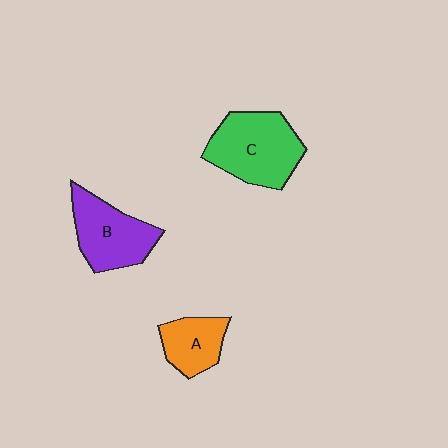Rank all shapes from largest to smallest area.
From largest to smallest: C (green), B (purple), A (orange).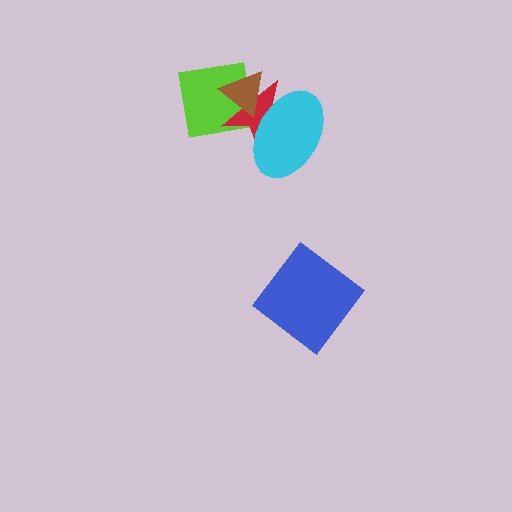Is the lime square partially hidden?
Yes, it is partially covered by another shape.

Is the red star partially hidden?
Yes, it is partially covered by another shape.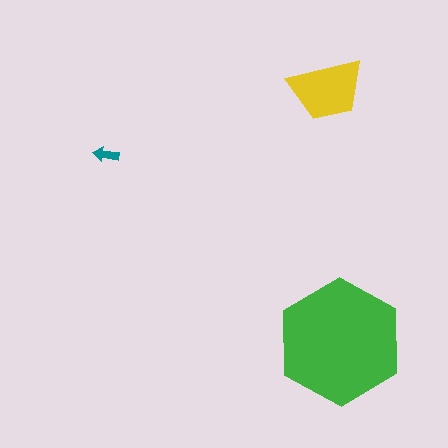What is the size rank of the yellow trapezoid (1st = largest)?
2nd.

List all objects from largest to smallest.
The green hexagon, the yellow trapezoid, the teal arrow.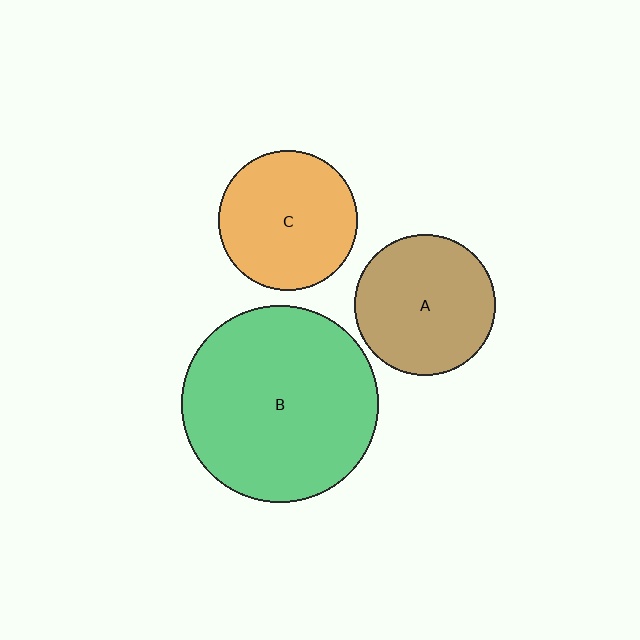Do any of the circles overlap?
No, none of the circles overlap.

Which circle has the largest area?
Circle B (green).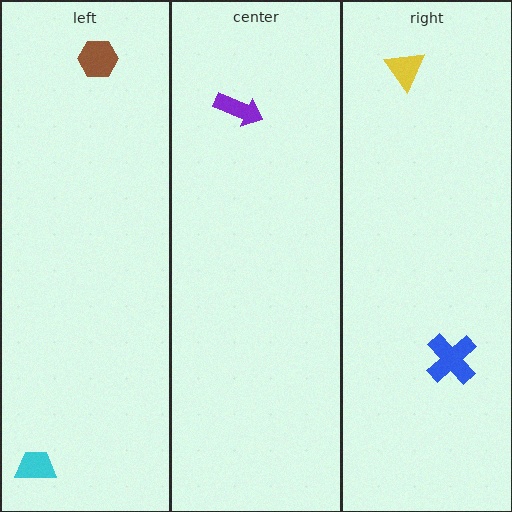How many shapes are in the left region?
2.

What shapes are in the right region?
The blue cross, the yellow triangle.